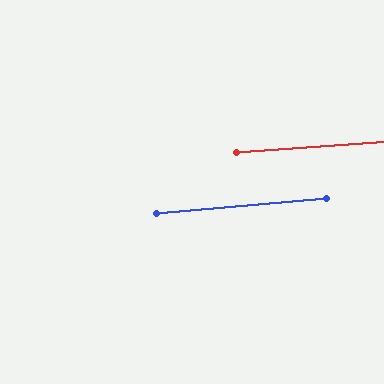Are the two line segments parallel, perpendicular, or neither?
Parallel — their directions differ by only 0.9°.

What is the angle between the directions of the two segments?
Approximately 1 degree.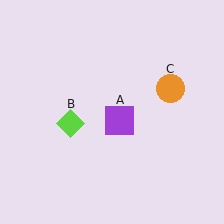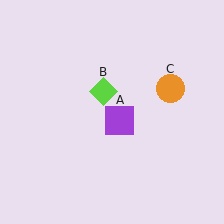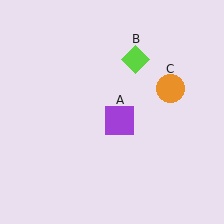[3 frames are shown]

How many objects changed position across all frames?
1 object changed position: lime diamond (object B).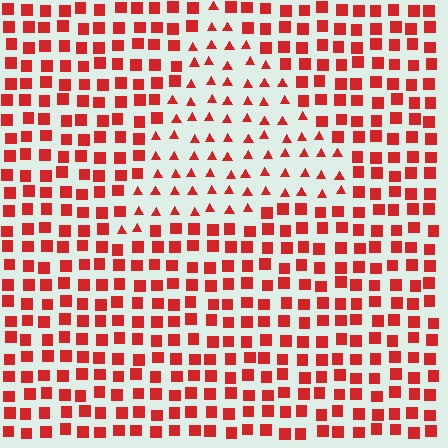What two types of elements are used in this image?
The image uses triangles inside the triangle region and squares outside it.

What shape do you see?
I see a triangle.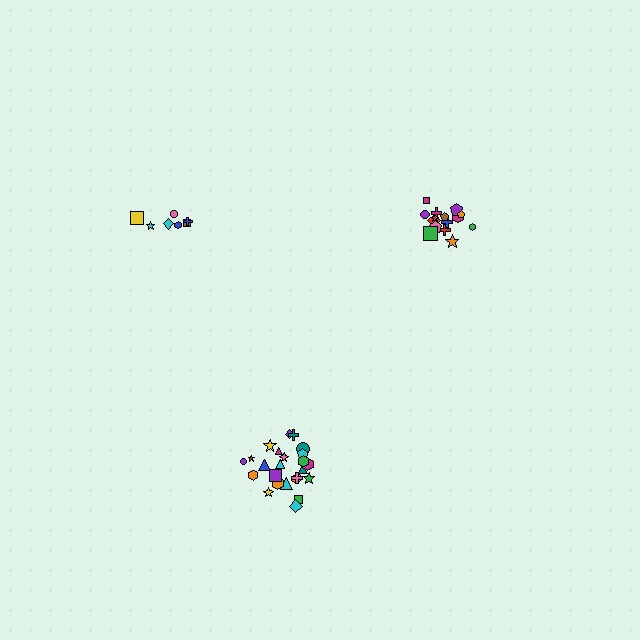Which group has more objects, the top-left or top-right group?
The top-right group.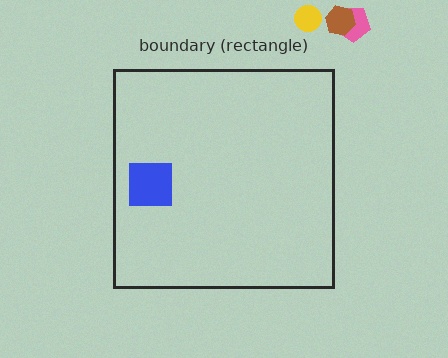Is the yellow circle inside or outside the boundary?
Outside.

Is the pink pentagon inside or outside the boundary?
Outside.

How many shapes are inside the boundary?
1 inside, 3 outside.